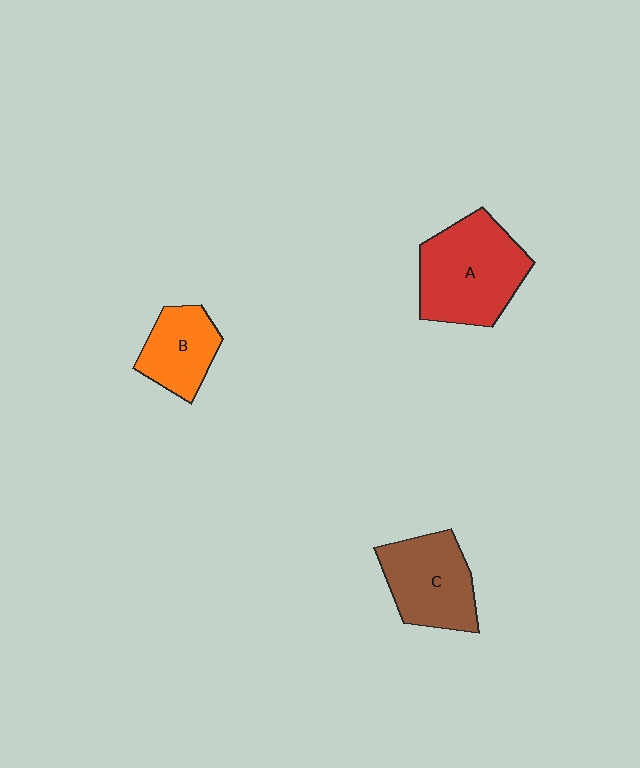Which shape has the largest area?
Shape A (red).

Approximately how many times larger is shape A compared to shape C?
Approximately 1.3 times.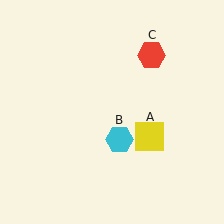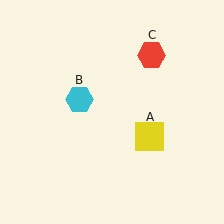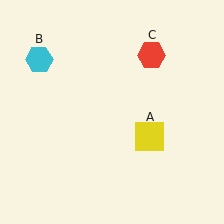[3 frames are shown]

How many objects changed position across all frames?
1 object changed position: cyan hexagon (object B).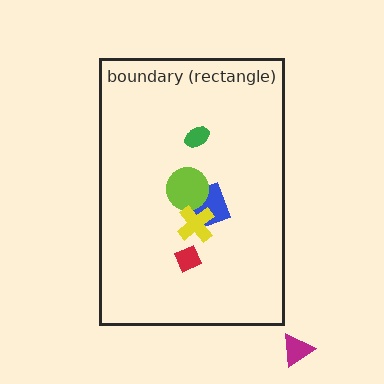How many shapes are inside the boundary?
5 inside, 1 outside.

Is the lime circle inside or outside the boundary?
Inside.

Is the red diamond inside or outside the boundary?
Inside.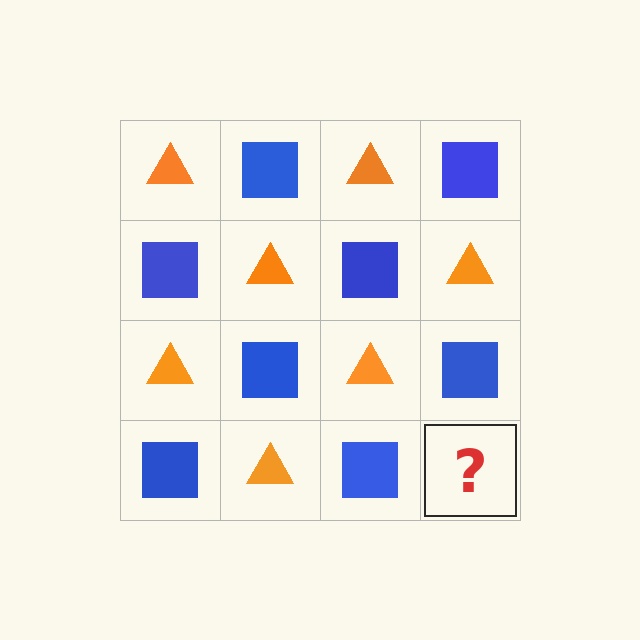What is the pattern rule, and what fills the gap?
The rule is that it alternates orange triangle and blue square in a checkerboard pattern. The gap should be filled with an orange triangle.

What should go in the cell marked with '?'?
The missing cell should contain an orange triangle.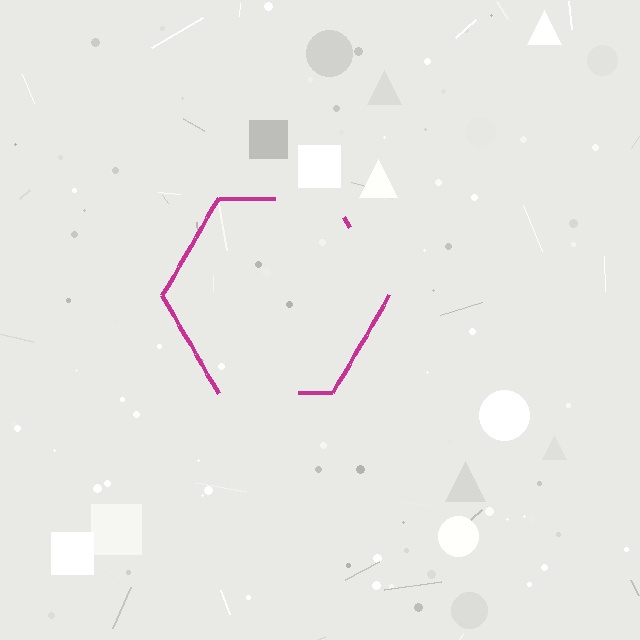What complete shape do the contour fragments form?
The contour fragments form a hexagon.